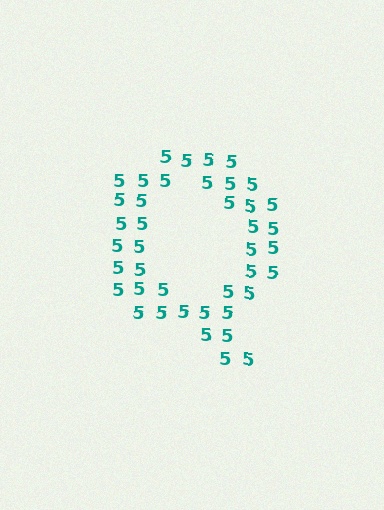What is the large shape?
The large shape is the letter Q.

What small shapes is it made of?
It is made of small digit 5's.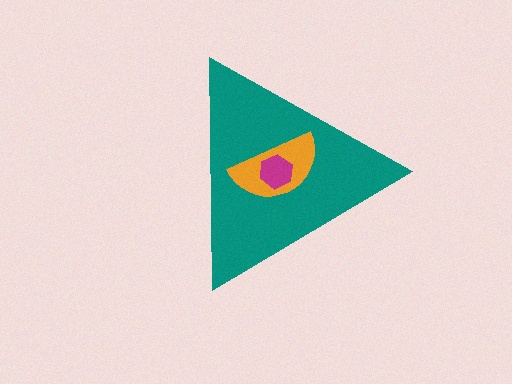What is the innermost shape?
The magenta hexagon.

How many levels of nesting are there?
3.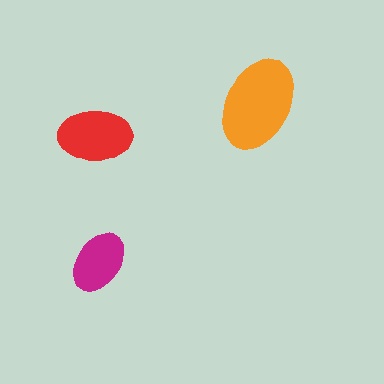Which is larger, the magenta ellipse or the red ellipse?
The red one.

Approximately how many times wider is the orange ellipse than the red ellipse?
About 1.5 times wider.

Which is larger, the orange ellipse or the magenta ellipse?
The orange one.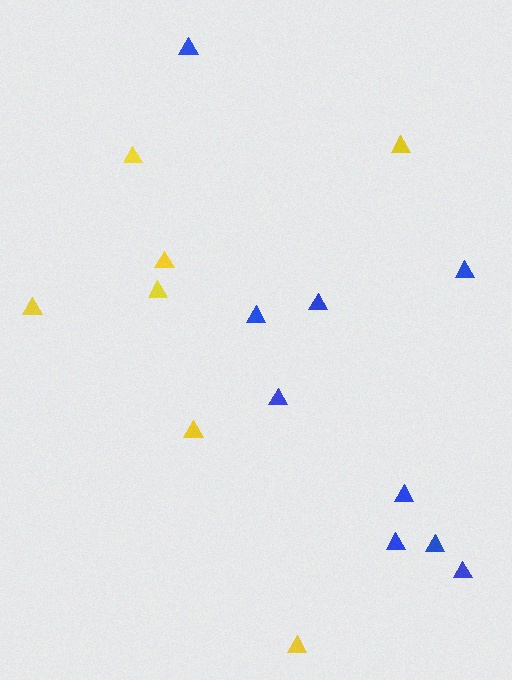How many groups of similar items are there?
There are 2 groups: one group of yellow triangles (7) and one group of blue triangles (9).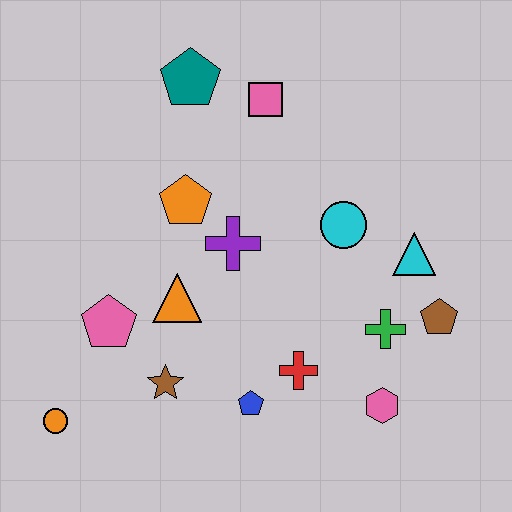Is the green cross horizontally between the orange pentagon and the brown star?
No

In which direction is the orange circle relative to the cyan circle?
The orange circle is to the left of the cyan circle.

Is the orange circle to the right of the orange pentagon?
No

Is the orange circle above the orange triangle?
No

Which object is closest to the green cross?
The brown pentagon is closest to the green cross.